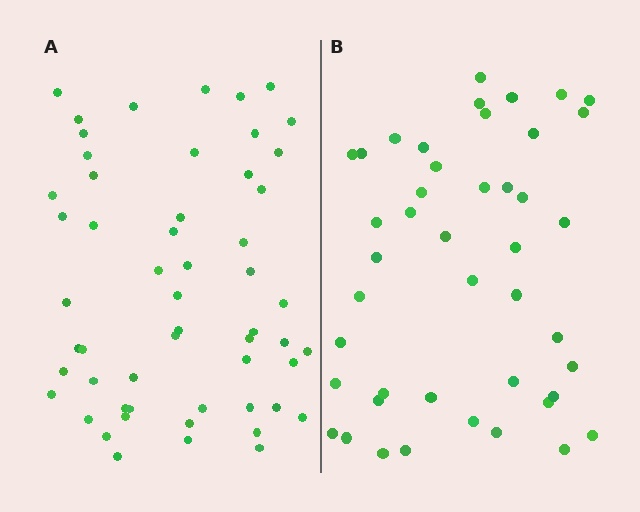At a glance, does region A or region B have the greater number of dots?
Region A (the left region) has more dots.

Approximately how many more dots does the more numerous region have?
Region A has roughly 12 or so more dots than region B.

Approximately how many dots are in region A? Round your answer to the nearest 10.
About 60 dots. (The exact count is 55, which rounds to 60.)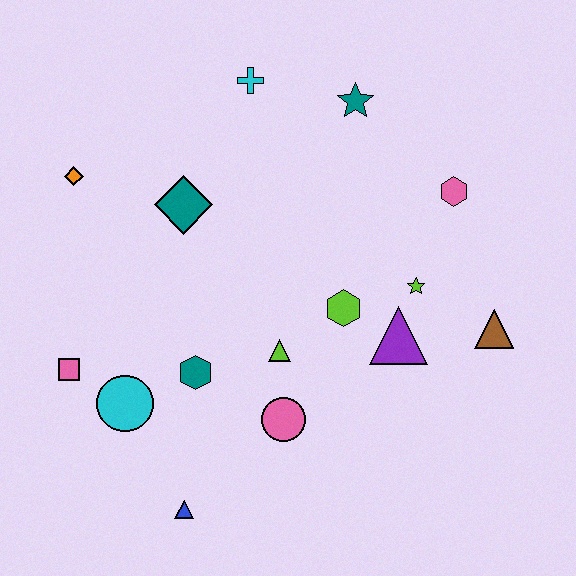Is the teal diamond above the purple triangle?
Yes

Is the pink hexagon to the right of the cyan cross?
Yes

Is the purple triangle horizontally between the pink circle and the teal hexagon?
No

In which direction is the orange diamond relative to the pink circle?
The orange diamond is above the pink circle.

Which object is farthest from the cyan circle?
The pink hexagon is farthest from the cyan circle.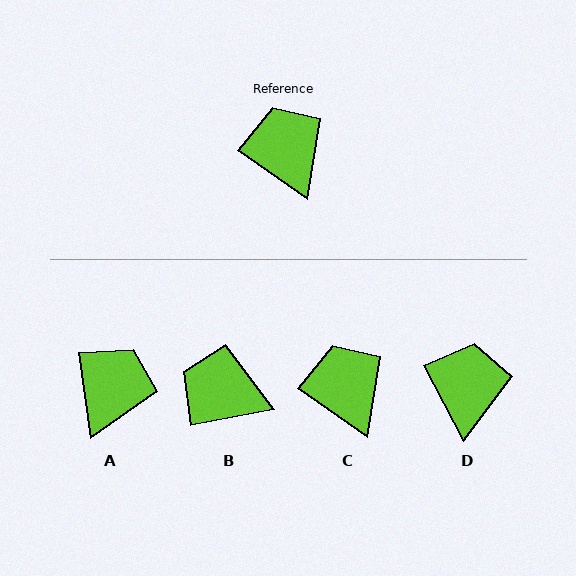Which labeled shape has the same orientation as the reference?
C.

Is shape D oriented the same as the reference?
No, it is off by about 28 degrees.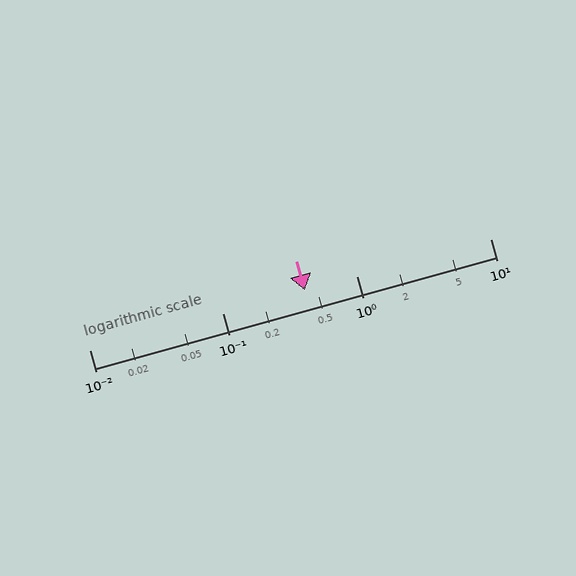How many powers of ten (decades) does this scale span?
The scale spans 3 decades, from 0.01 to 10.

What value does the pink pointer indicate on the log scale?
The pointer indicates approximately 0.41.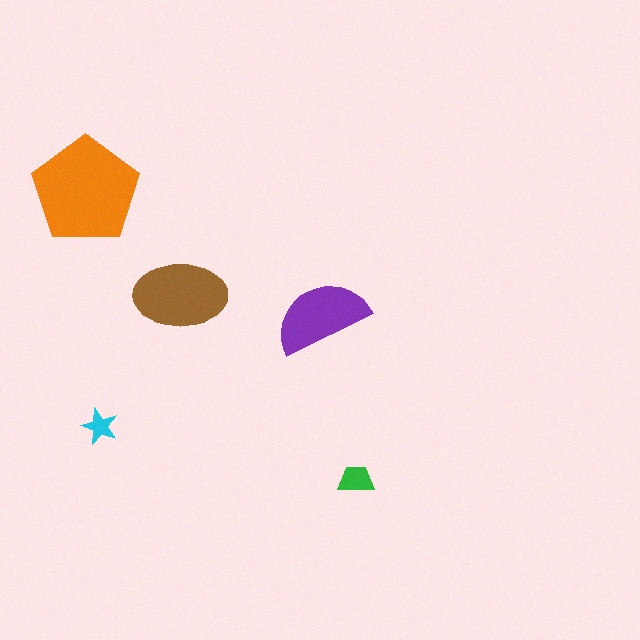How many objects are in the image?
There are 5 objects in the image.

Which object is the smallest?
The cyan star.